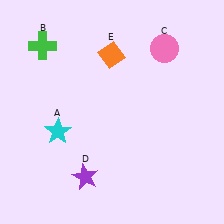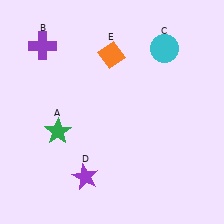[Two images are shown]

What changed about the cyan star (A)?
In Image 1, A is cyan. In Image 2, it changed to green.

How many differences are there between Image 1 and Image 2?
There are 3 differences between the two images.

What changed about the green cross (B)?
In Image 1, B is green. In Image 2, it changed to purple.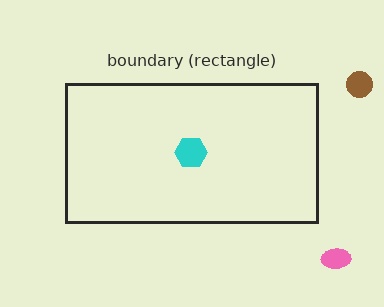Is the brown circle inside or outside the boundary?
Outside.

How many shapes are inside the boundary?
1 inside, 2 outside.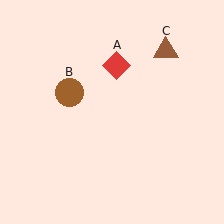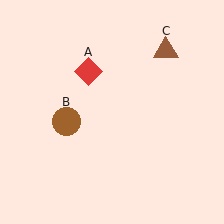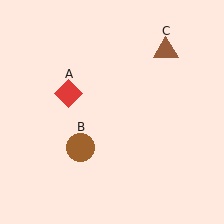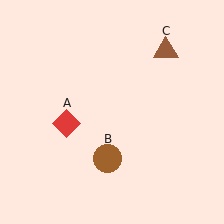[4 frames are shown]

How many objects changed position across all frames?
2 objects changed position: red diamond (object A), brown circle (object B).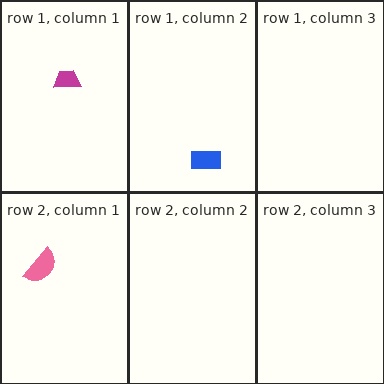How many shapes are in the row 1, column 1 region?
1.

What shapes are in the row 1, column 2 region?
The blue rectangle.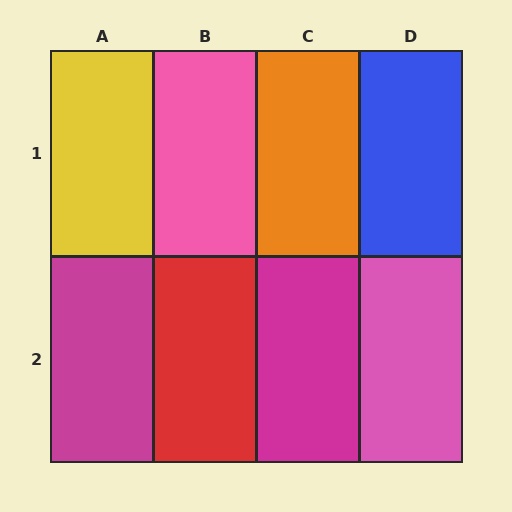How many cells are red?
1 cell is red.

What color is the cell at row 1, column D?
Blue.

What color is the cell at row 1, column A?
Yellow.